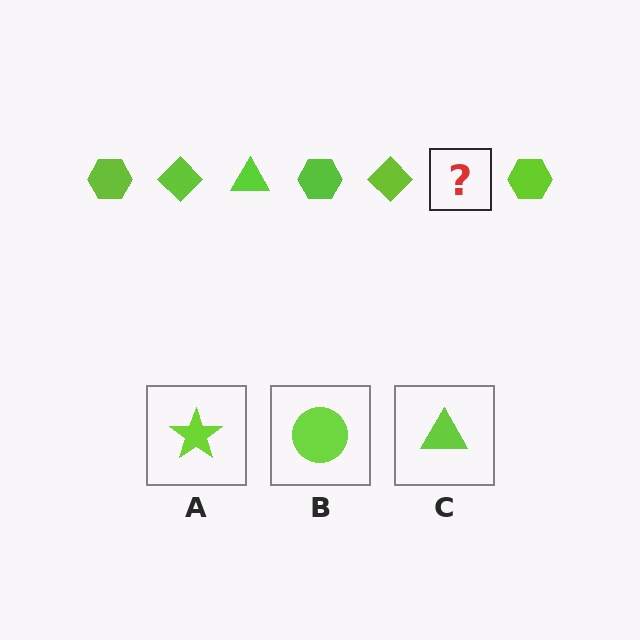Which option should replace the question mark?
Option C.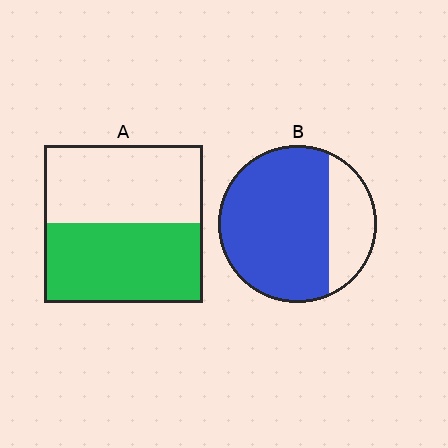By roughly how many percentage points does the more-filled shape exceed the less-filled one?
By roughly 25 percentage points (B over A).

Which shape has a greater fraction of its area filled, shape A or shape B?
Shape B.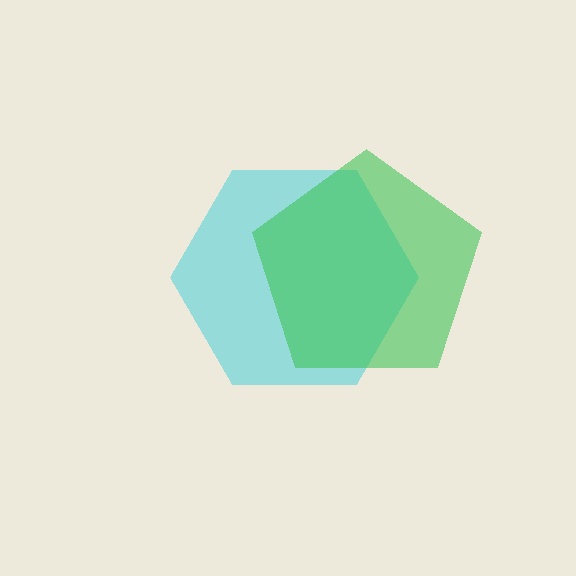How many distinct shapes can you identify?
There are 2 distinct shapes: a cyan hexagon, a green pentagon.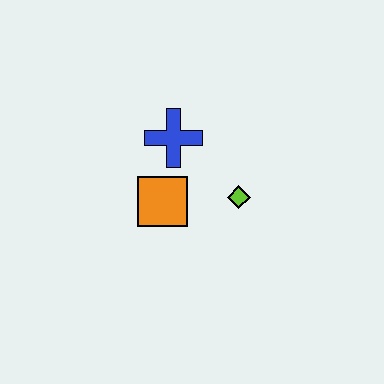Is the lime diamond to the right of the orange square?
Yes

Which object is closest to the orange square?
The blue cross is closest to the orange square.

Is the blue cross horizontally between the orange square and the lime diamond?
Yes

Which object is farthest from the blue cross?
The lime diamond is farthest from the blue cross.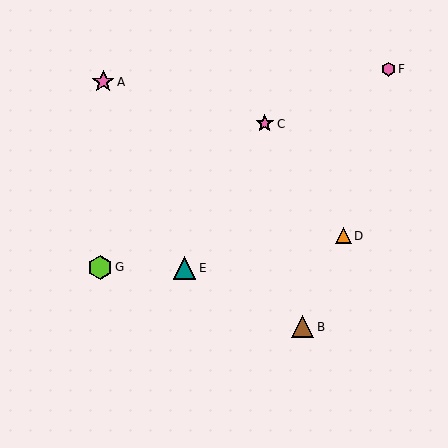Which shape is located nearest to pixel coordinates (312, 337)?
The brown triangle (labeled B) at (302, 327) is nearest to that location.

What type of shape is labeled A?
Shape A is a pink star.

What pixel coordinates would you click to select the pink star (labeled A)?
Click at (103, 82) to select the pink star A.